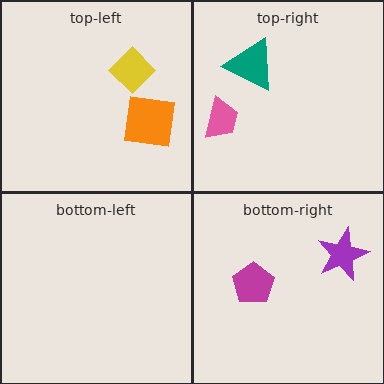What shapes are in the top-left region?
The yellow diamond, the orange square.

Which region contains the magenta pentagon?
The bottom-right region.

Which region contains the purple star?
The bottom-right region.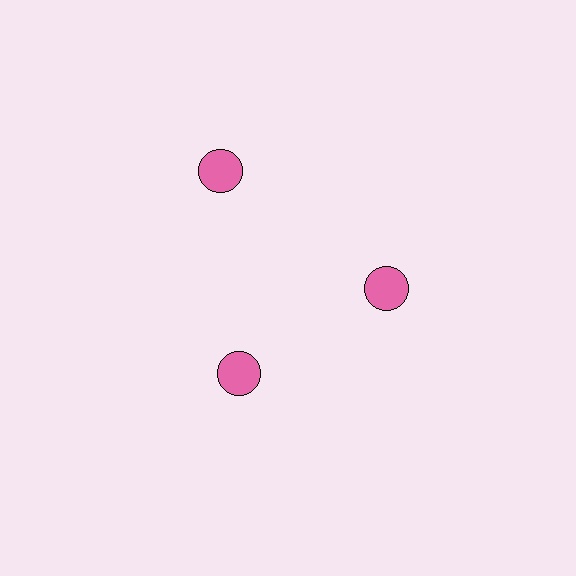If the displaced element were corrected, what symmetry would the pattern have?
It would have 3-fold rotational symmetry — the pattern would map onto itself every 120 degrees.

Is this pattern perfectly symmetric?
No. The 3 pink circles are arranged in a ring, but one element near the 11 o'clock position is pushed outward from the center, breaking the 3-fold rotational symmetry.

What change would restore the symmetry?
The symmetry would be restored by moving it inward, back onto the ring so that all 3 circles sit at equal angles and equal distance from the center.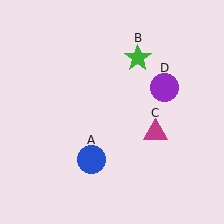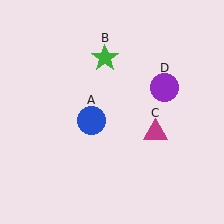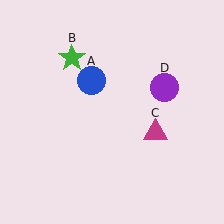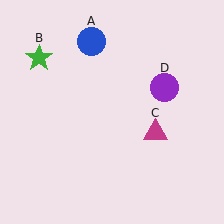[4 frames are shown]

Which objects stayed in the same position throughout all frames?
Magenta triangle (object C) and purple circle (object D) remained stationary.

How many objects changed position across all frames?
2 objects changed position: blue circle (object A), green star (object B).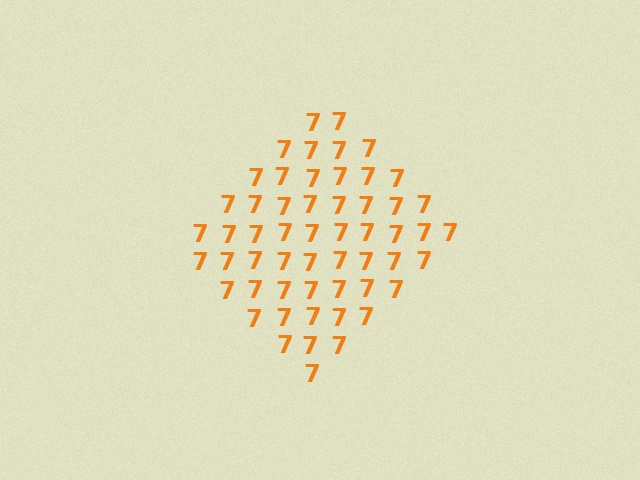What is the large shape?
The large shape is a diamond.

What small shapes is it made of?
It is made of small digit 7's.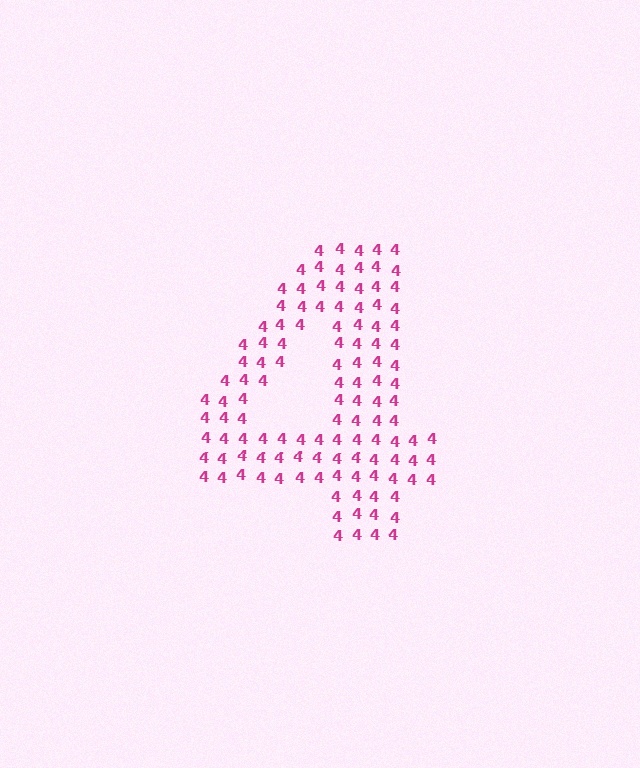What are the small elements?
The small elements are digit 4's.